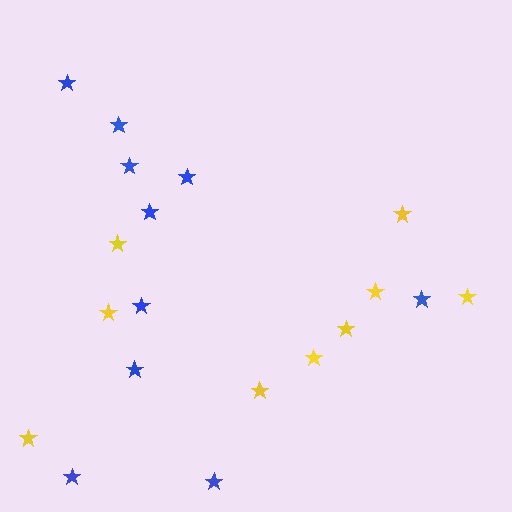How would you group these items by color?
There are 2 groups: one group of yellow stars (9) and one group of blue stars (10).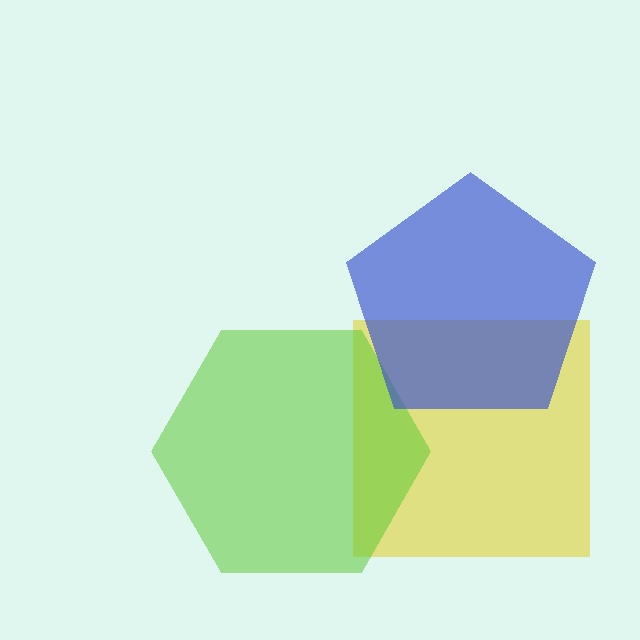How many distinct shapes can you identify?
There are 3 distinct shapes: a yellow square, a lime hexagon, a blue pentagon.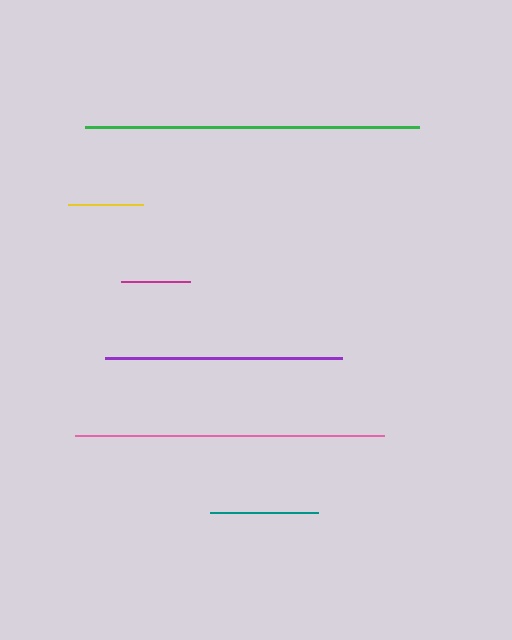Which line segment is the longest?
The green line is the longest at approximately 334 pixels.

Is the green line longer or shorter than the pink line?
The green line is longer than the pink line.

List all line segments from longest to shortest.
From longest to shortest: green, pink, purple, teal, yellow, magenta.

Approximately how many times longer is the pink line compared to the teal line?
The pink line is approximately 2.8 times the length of the teal line.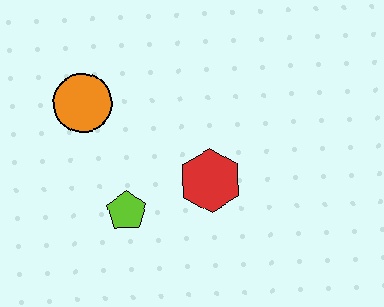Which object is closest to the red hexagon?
The lime pentagon is closest to the red hexagon.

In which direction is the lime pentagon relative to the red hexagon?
The lime pentagon is to the left of the red hexagon.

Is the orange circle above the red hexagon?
Yes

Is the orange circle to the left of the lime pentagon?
Yes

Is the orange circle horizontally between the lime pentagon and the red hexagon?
No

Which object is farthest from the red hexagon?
The orange circle is farthest from the red hexagon.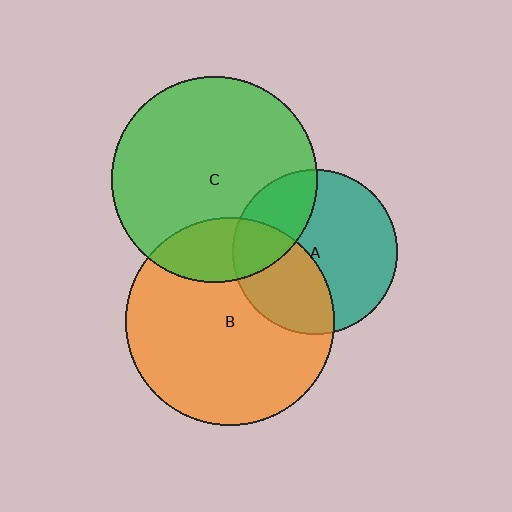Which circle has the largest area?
Circle B (orange).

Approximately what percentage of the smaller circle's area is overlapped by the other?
Approximately 25%.